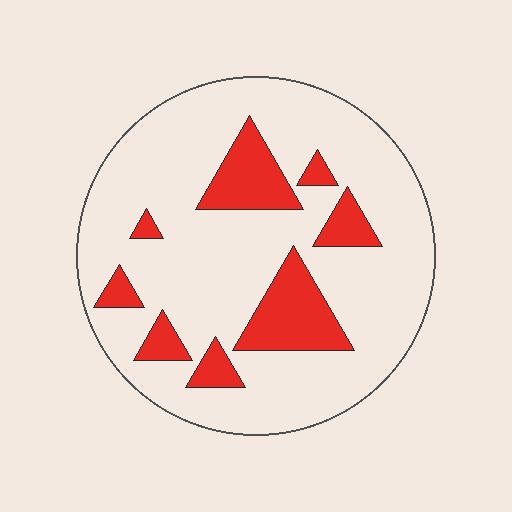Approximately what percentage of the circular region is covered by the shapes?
Approximately 20%.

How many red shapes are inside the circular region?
8.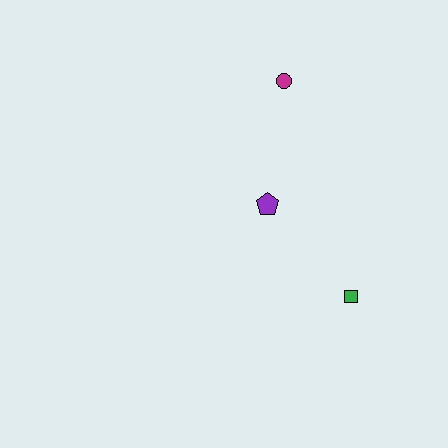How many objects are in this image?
There are 3 objects.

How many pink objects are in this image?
There are no pink objects.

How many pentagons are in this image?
There is 1 pentagon.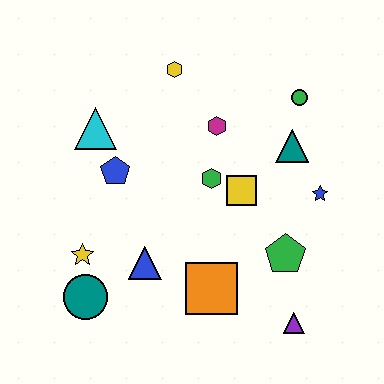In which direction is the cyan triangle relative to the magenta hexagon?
The cyan triangle is to the left of the magenta hexagon.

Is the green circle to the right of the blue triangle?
Yes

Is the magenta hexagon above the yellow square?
Yes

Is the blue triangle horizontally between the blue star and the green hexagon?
No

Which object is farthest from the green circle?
The teal circle is farthest from the green circle.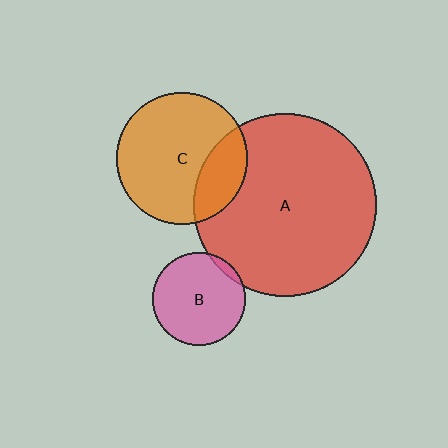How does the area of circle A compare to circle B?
Approximately 3.9 times.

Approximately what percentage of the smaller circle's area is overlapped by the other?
Approximately 5%.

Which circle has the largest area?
Circle A (red).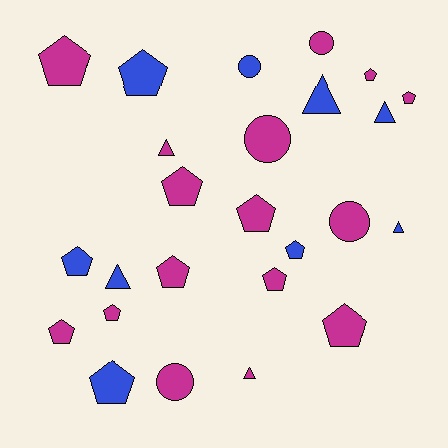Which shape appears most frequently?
Pentagon, with 14 objects.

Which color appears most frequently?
Magenta, with 16 objects.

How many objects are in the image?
There are 25 objects.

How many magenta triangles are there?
There are 2 magenta triangles.